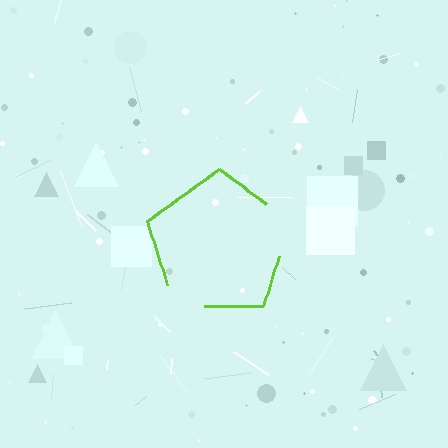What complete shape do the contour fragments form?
The contour fragments form a pentagon.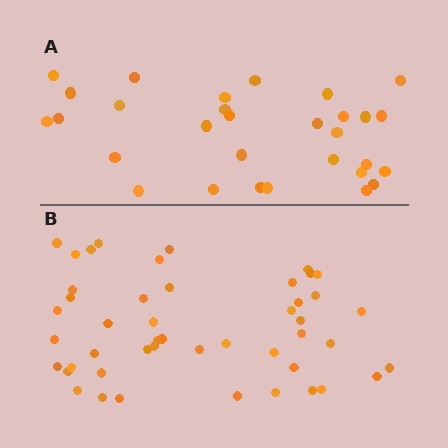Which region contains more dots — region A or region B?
Region B (the bottom region) has more dots.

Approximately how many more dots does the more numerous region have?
Region B has approximately 15 more dots than region A.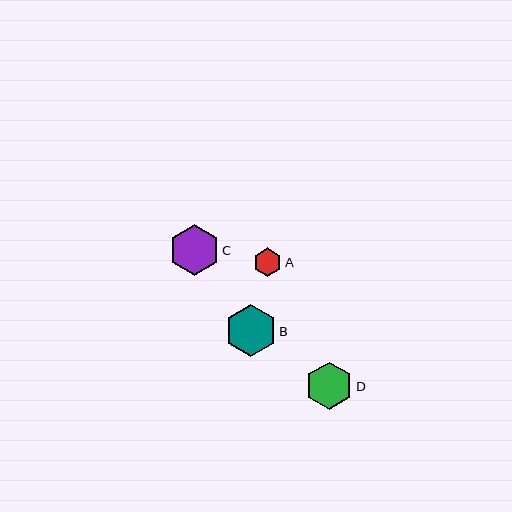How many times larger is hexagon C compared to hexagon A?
Hexagon C is approximately 1.8 times the size of hexagon A.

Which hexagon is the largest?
Hexagon B is the largest with a size of approximately 51 pixels.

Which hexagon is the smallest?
Hexagon A is the smallest with a size of approximately 29 pixels.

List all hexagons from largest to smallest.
From largest to smallest: B, C, D, A.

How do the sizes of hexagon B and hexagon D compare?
Hexagon B and hexagon D are approximately the same size.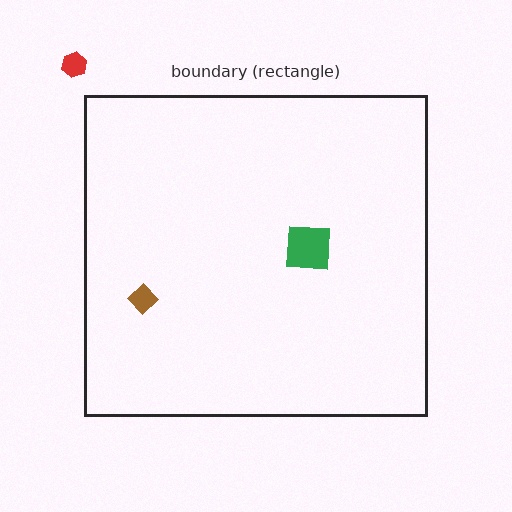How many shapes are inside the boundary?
2 inside, 1 outside.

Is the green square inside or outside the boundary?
Inside.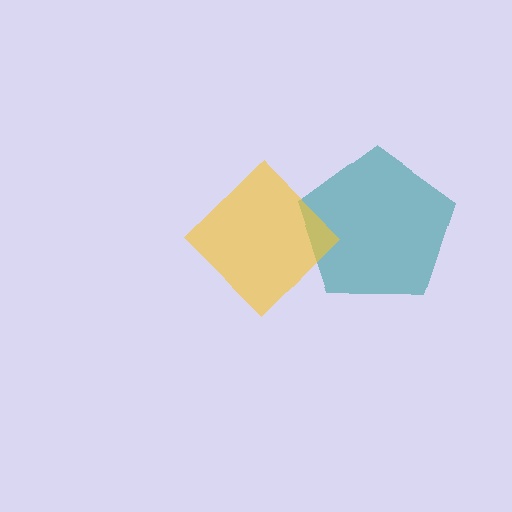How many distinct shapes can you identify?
There are 2 distinct shapes: a teal pentagon, a yellow diamond.